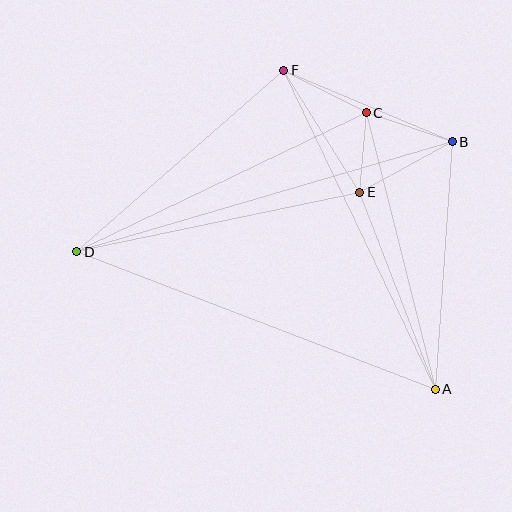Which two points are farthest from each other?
Points B and D are farthest from each other.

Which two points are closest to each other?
Points C and E are closest to each other.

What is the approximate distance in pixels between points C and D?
The distance between C and D is approximately 321 pixels.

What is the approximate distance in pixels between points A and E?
The distance between A and E is approximately 211 pixels.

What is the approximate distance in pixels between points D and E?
The distance between D and E is approximately 289 pixels.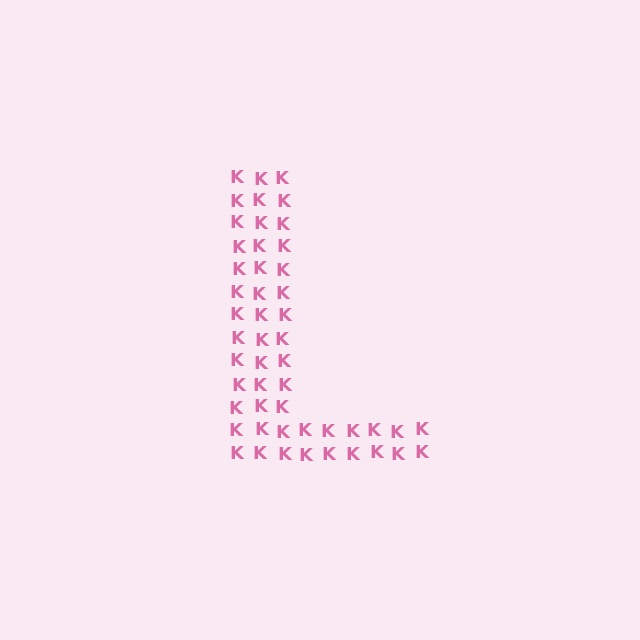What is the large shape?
The large shape is the letter L.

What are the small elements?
The small elements are letter K's.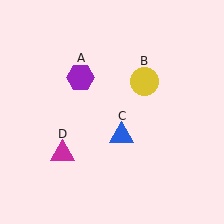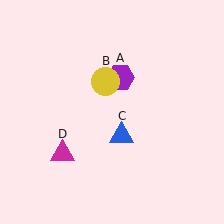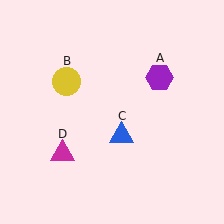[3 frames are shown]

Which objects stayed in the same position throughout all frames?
Blue triangle (object C) and magenta triangle (object D) remained stationary.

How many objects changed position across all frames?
2 objects changed position: purple hexagon (object A), yellow circle (object B).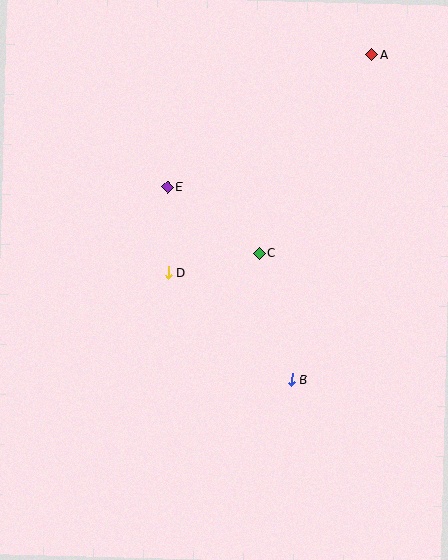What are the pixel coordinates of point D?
Point D is at (168, 272).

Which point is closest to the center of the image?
Point C at (259, 253) is closest to the center.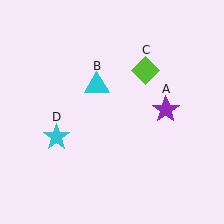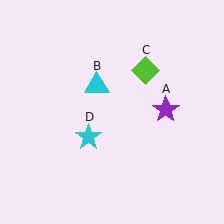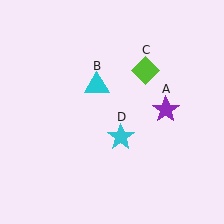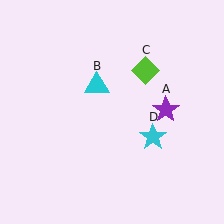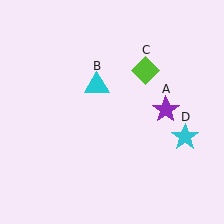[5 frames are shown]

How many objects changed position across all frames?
1 object changed position: cyan star (object D).